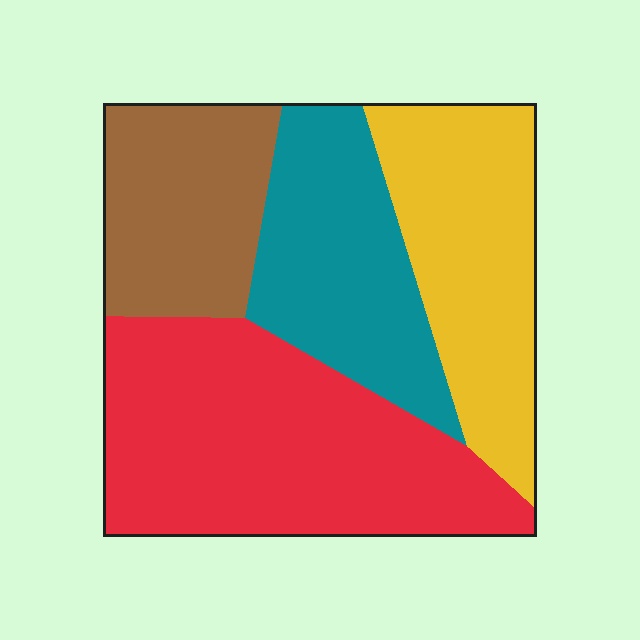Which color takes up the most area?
Red, at roughly 35%.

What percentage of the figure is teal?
Teal covers roughly 20% of the figure.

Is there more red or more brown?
Red.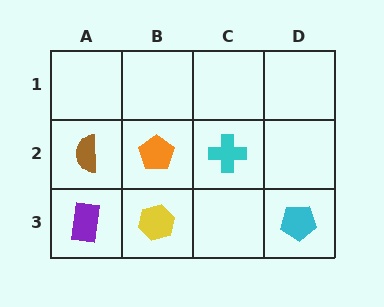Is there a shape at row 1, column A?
No, that cell is empty.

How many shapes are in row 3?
3 shapes.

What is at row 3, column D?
A cyan pentagon.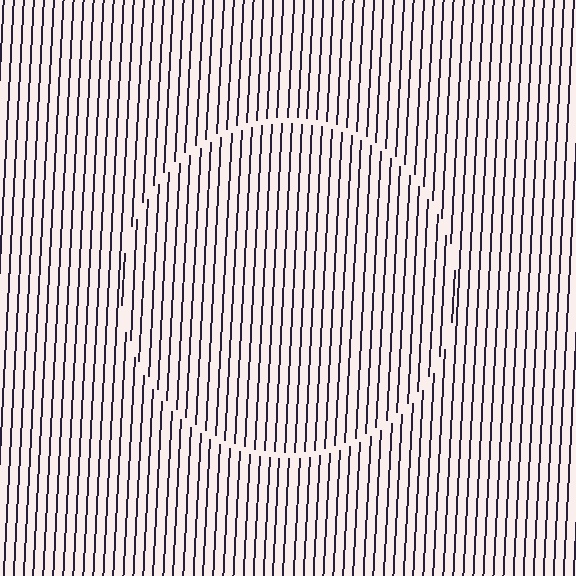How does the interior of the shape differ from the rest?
The interior of the shape contains the same grating, shifted by half a period — the contour is defined by the phase discontinuity where line-ends from the inner and outer gratings abut.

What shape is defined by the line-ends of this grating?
An illusory circle. The interior of the shape contains the same grating, shifted by half a period — the contour is defined by the phase discontinuity where line-ends from the inner and outer gratings abut.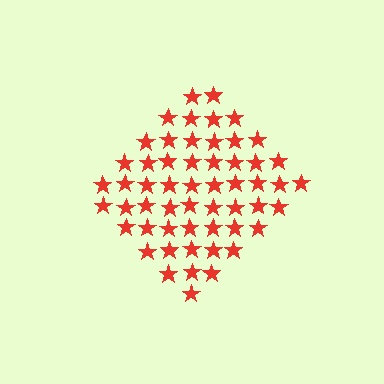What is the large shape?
The large shape is a diamond.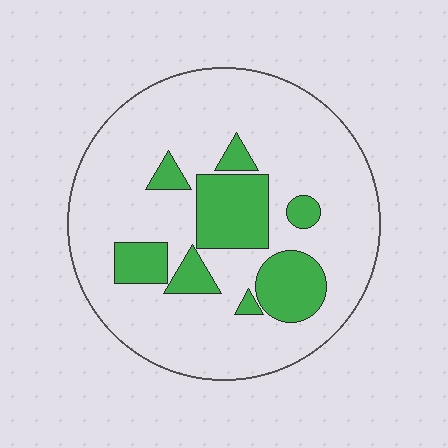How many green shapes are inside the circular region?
8.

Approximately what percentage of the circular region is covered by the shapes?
Approximately 20%.